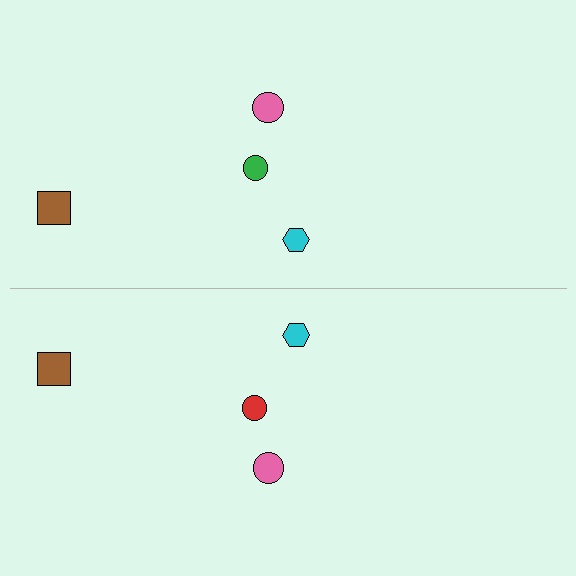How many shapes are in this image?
There are 8 shapes in this image.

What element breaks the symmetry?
The red circle on the bottom side breaks the symmetry — its mirror counterpart is green.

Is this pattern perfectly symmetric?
No, the pattern is not perfectly symmetric. The red circle on the bottom side breaks the symmetry — its mirror counterpart is green.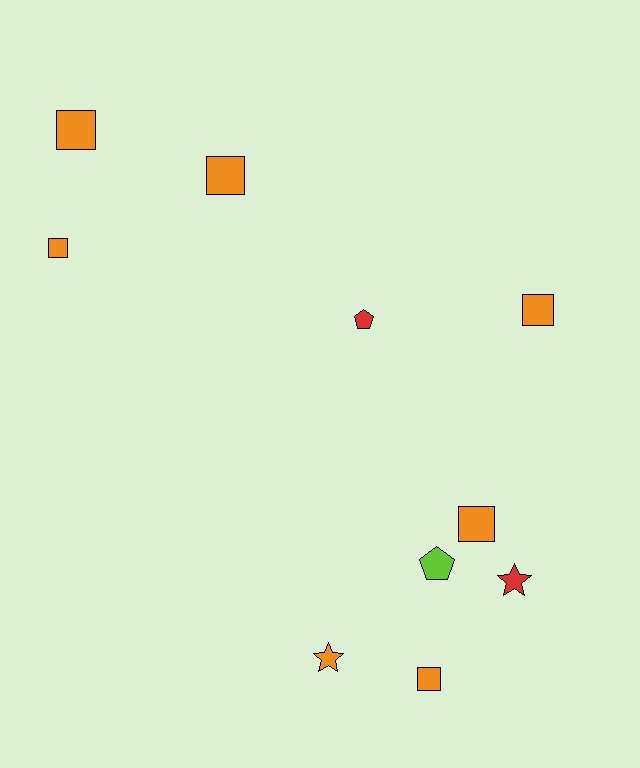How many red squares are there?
There are no red squares.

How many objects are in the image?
There are 10 objects.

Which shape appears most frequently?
Square, with 6 objects.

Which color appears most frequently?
Orange, with 7 objects.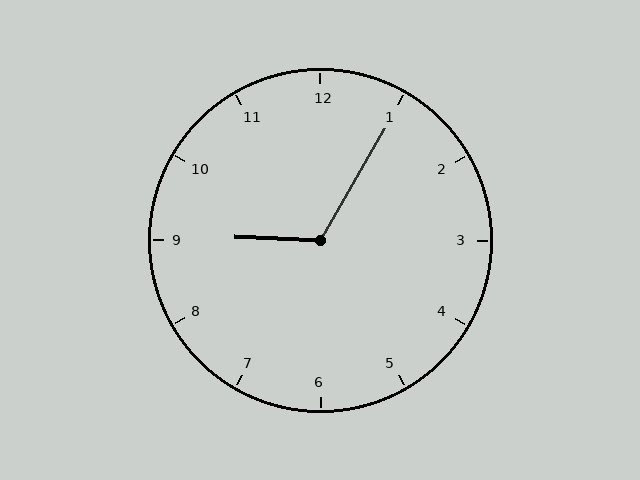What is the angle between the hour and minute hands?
Approximately 118 degrees.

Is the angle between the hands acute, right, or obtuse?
It is obtuse.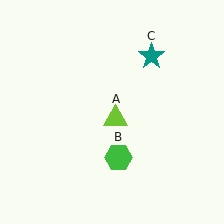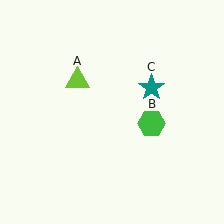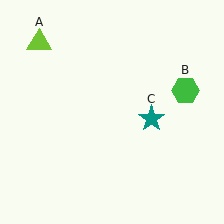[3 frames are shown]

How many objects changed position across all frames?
3 objects changed position: lime triangle (object A), green hexagon (object B), teal star (object C).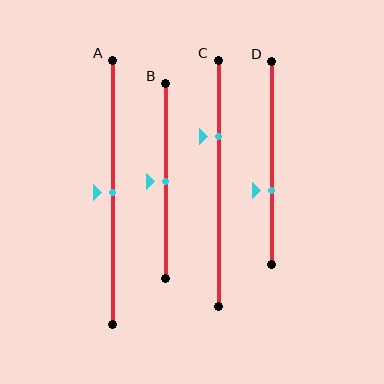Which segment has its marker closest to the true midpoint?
Segment A has its marker closest to the true midpoint.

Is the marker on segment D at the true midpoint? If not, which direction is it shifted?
No, the marker on segment D is shifted downward by about 14% of the segment length.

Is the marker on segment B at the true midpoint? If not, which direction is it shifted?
Yes, the marker on segment B is at the true midpoint.